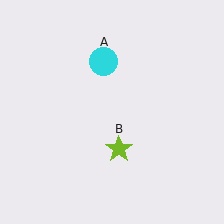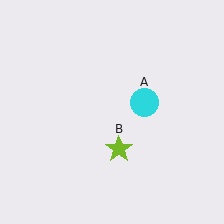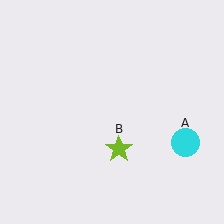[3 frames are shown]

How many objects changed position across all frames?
1 object changed position: cyan circle (object A).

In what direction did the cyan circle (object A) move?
The cyan circle (object A) moved down and to the right.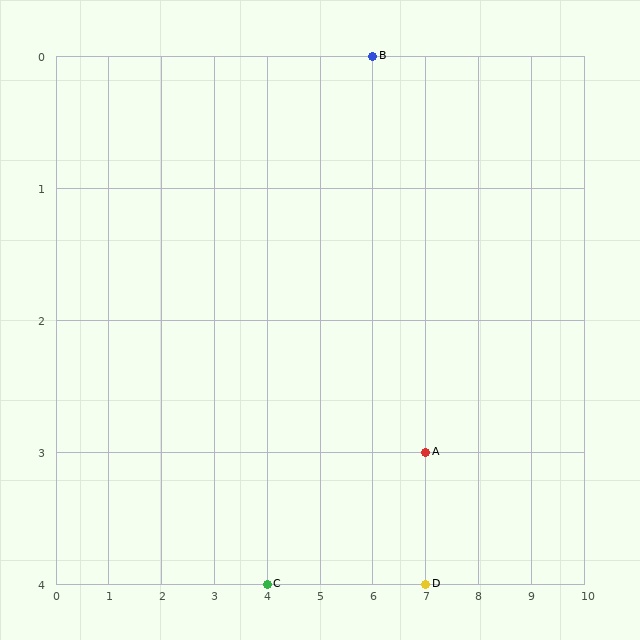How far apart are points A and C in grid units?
Points A and C are 3 columns and 1 row apart (about 3.2 grid units diagonally).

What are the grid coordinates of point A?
Point A is at grid coordinates (7, 3).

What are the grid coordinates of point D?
Point D is at grid coordinates (7, 4).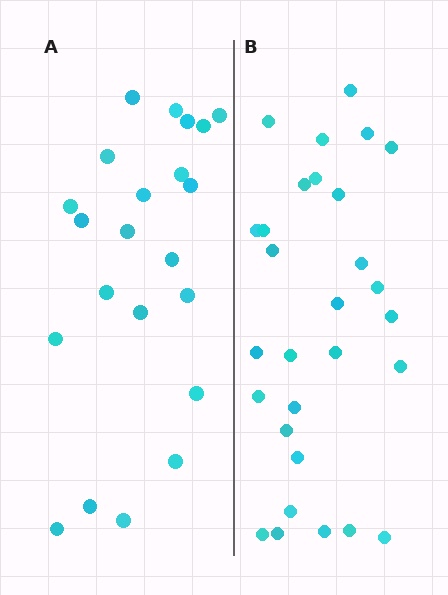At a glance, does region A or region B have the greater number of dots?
Region B (the right region) has more dots.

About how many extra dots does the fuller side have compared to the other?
Region B has roughly 8 or so more dots than region A.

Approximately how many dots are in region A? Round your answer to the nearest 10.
About 20 dots. (The exact count is 22, which rounds to 20.)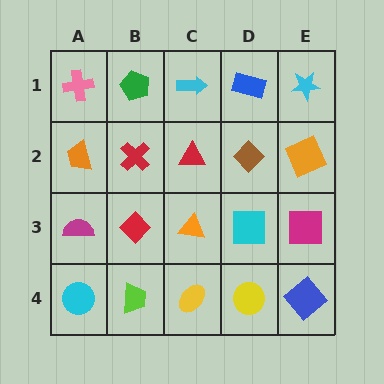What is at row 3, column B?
A red diamond.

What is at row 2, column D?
A brown diamond.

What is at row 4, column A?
A cyan circle.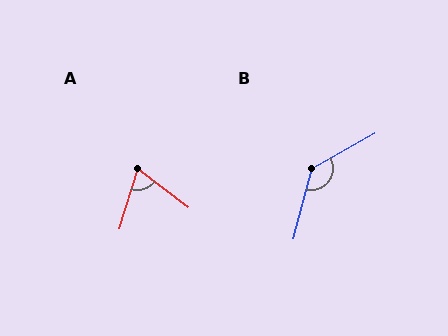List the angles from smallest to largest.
A (69°), B (134°).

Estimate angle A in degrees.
Approximately 69 degrees.